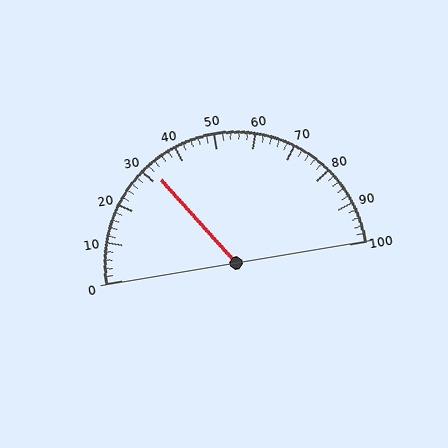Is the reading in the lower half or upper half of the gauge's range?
The reading is in the lower half of the range (0 to 100).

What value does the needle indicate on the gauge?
The needle indicates approximately 32.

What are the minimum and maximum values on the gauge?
The gauge ranges from 0 to 100.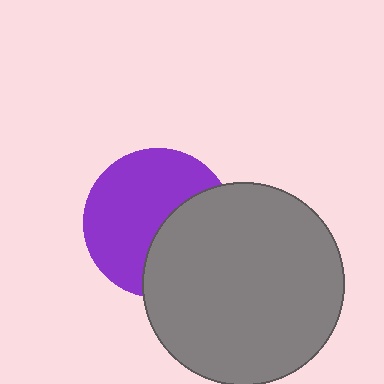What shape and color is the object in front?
The object in front is a gray circle.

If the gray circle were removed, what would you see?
You would see the complete purple circle.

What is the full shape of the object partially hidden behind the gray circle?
The partially hidden object is a purple circle.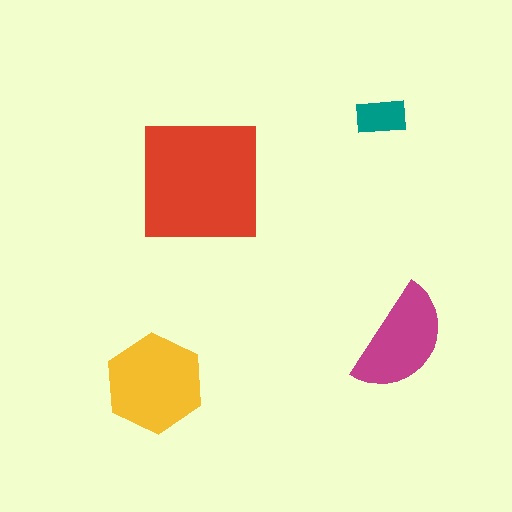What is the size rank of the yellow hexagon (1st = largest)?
2nd.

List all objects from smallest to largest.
The teal rectangle, the magenta semicircle, the yellow hexagon, the red square.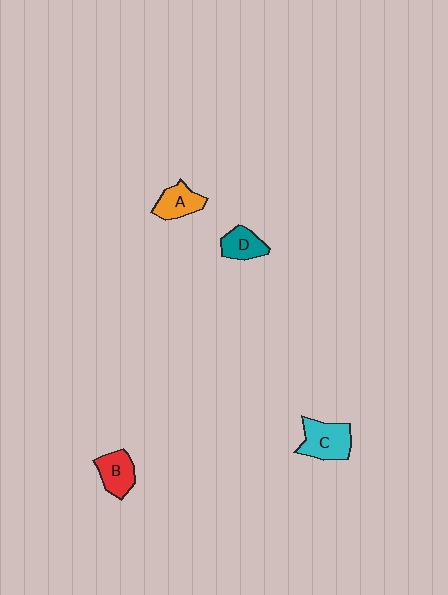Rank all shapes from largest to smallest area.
From largest to smallest: C (cyan), B (red), A (orange), D (teal).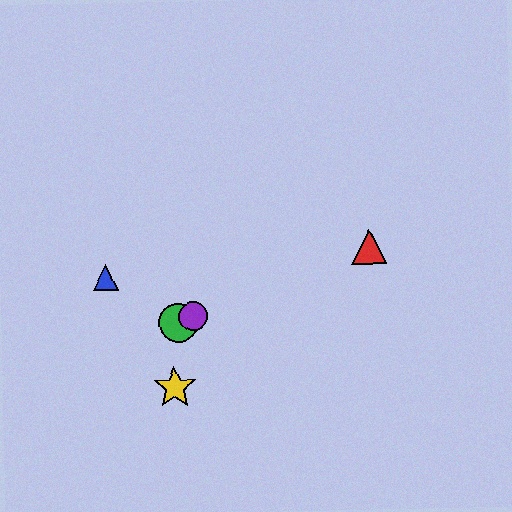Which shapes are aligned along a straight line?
The red triangle, the green circle, the purple circle are aligned along a straight line.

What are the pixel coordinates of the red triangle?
The red triangle is at (369, 247).